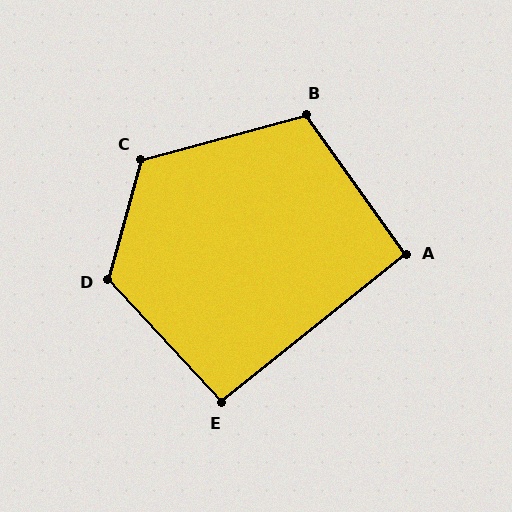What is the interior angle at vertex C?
Approximately 121 degrees (obtuse).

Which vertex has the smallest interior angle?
A, at approximately 93 degrees.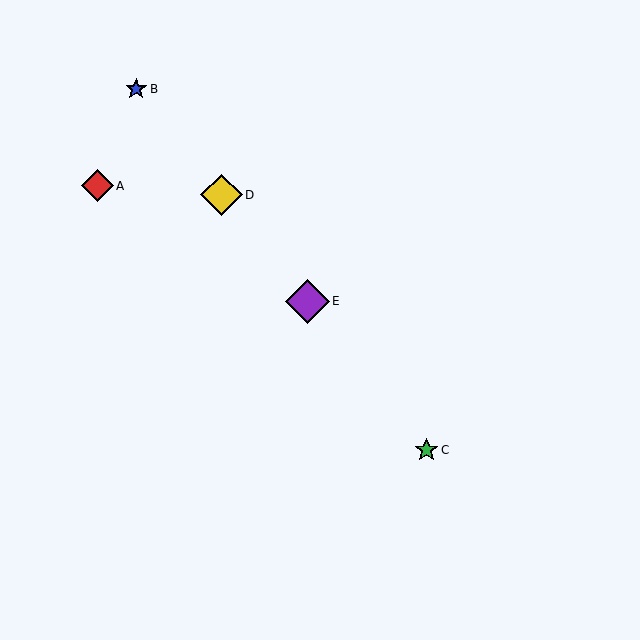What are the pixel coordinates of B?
Object B is at (136, 89).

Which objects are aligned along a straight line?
Objects B, C, D, E are aligned along a straight line.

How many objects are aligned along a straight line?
4 objects (B, C, D, E) are aligned along a straight line.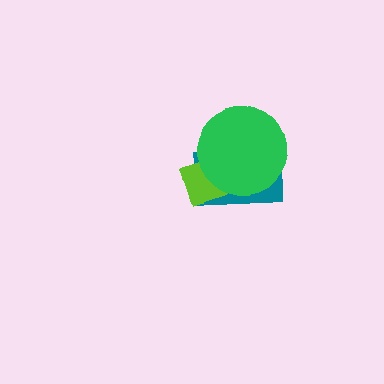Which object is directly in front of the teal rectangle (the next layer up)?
The lime rectangle is directly in front of the teal rectangle.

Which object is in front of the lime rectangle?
The green circle is in front of the lime rectangle.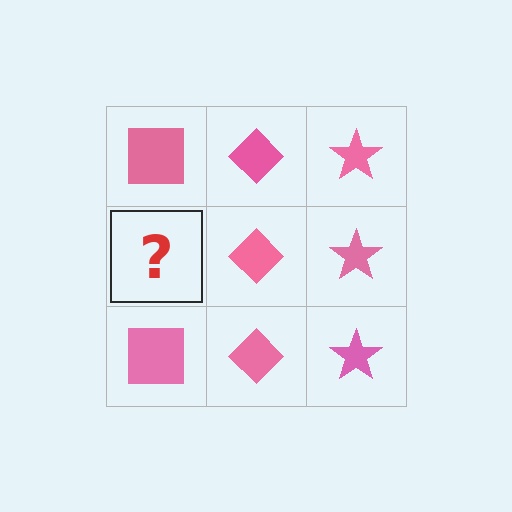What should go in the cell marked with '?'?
The missing cell should contain a pink square.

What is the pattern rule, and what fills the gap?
The rule is that each column has a consistent shape. The gap should be filled with a pink square.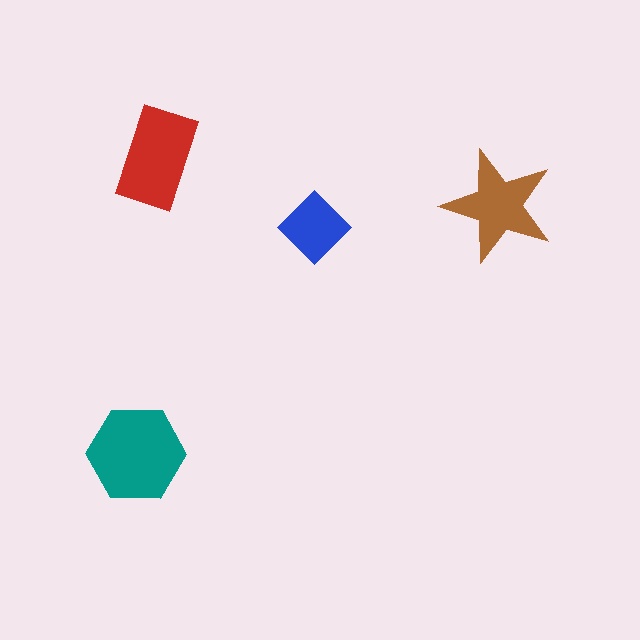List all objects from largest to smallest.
The teal hexagon, the red rectangle, the brown star, the blue diamond.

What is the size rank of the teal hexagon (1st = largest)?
1st.